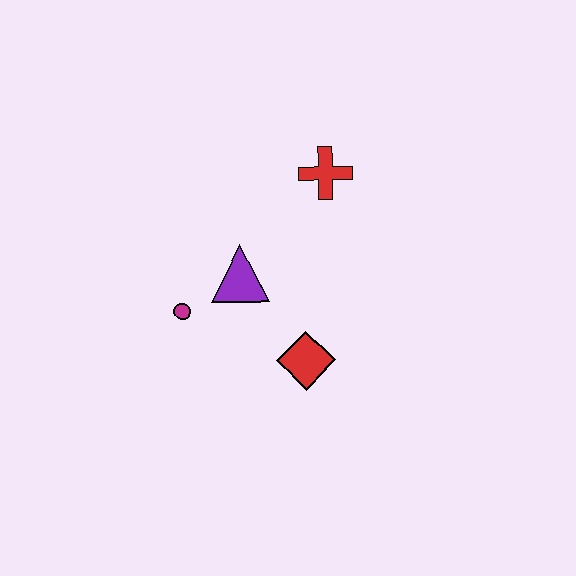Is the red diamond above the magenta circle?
No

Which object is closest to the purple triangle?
The magenta circle is closest to the purple triangle.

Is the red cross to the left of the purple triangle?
No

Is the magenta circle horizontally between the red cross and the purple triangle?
No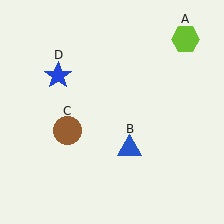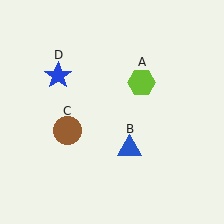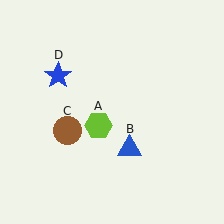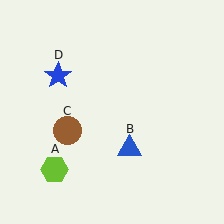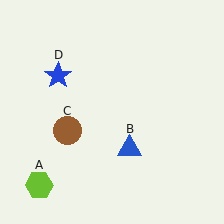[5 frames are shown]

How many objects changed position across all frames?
1 object changed position: lime hexagon (object A).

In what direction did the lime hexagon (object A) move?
The lime hexagon (object A) moved down and to the left.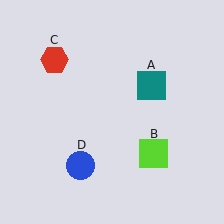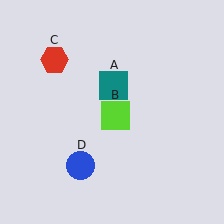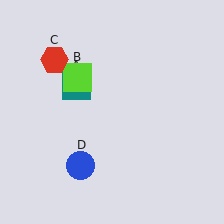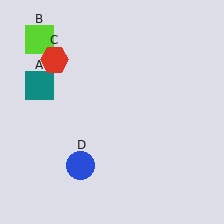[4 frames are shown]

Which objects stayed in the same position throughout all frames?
Red hexagon (object C) and blue circle (object D) remained stationary.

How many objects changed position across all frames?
2 objects changed position: teal square (object A), lime square (object B).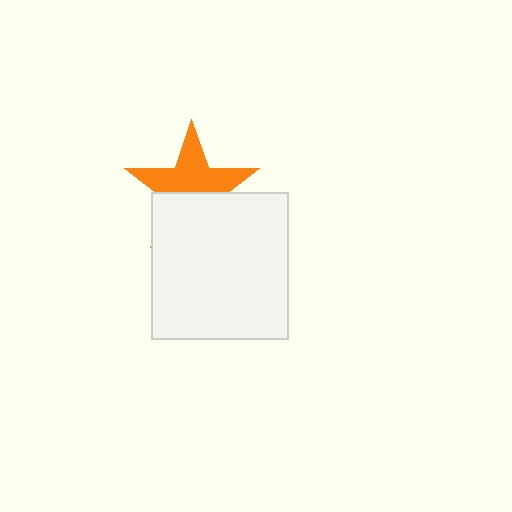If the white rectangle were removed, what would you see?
You would see the complete orange star.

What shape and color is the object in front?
The object in front is a white rectangle.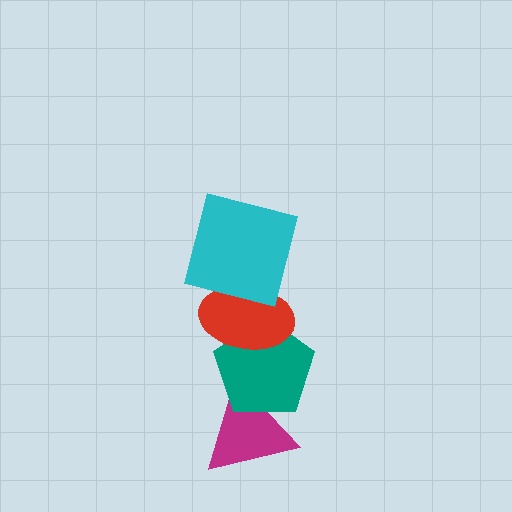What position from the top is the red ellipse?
The red ellipse is 2nd from the top.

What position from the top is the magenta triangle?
The magenta triangle is 4th from the top.